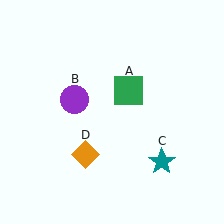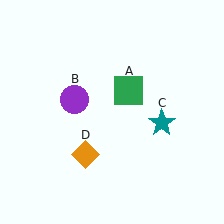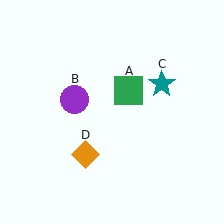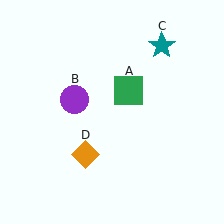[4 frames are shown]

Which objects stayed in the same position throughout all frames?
Green square (object A) and purple circle (object B) and orange diamond (object D) remained stationary.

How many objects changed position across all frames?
1 object changed position: teal star (object C).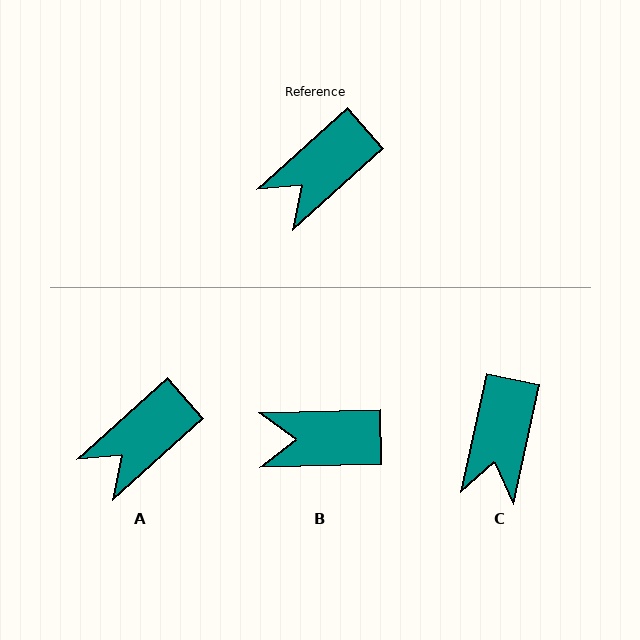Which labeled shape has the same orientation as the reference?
A.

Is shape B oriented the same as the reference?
No, it is off by about 41 degrees.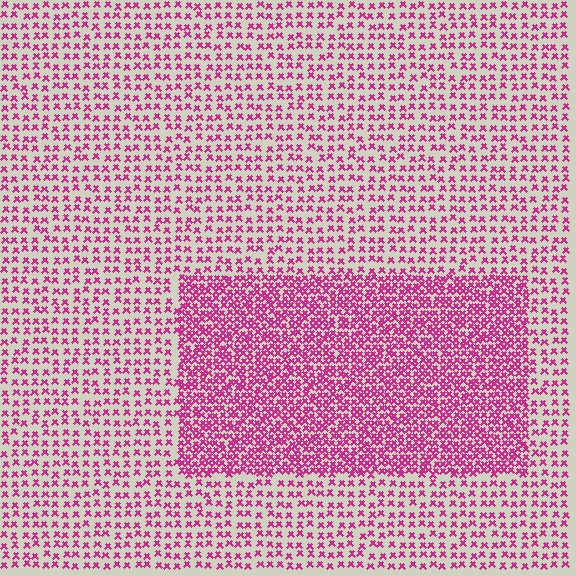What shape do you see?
I see a rectangle.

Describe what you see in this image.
The image contains small magenta elements arranged at two different densities. A rectangle-shaped region is visible where the elements are more densely packed than the surrounding area.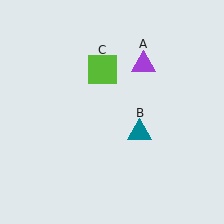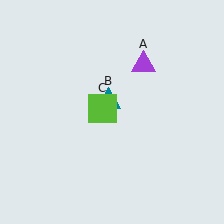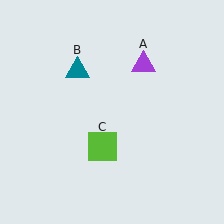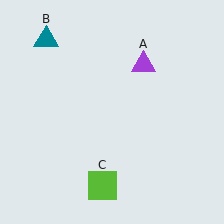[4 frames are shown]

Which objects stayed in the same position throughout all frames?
Purple triangle (object A) remained stationary.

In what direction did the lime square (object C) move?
The lime square (object C) moved down.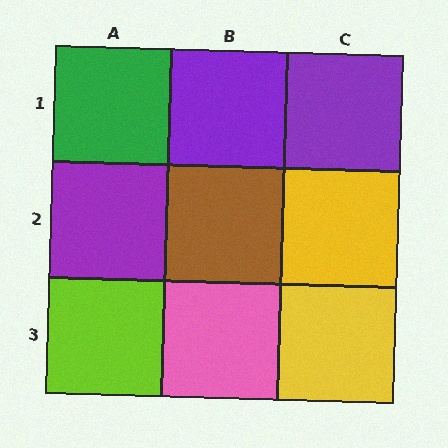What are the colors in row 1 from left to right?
Green, purple, purple.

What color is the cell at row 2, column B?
Brown.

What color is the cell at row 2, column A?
Purple.